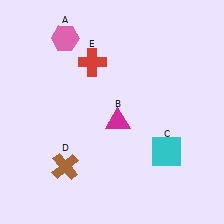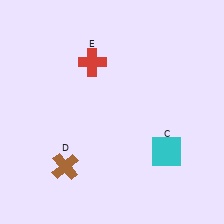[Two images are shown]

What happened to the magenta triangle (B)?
The magenta triangle (B) was removed in Image 2. It was in the bottom-right area of Image 1.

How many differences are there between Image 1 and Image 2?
There are 2 differences between the two images.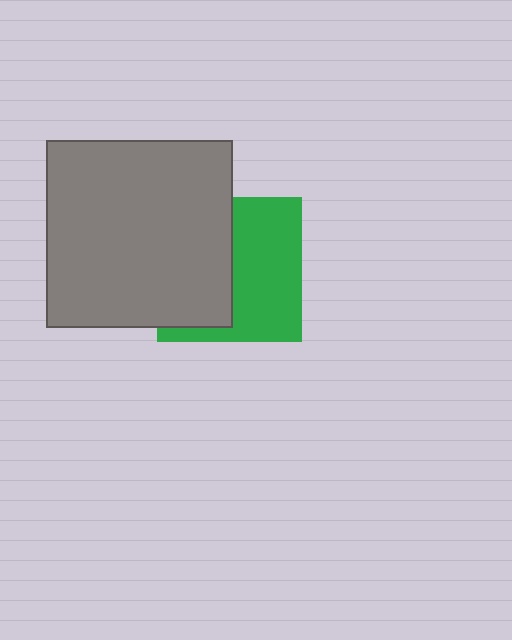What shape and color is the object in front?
The object in front is a gray square.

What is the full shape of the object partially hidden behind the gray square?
The partially hidden object is a green square.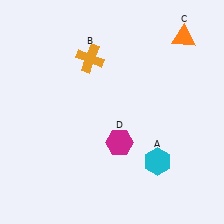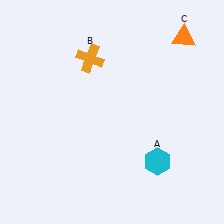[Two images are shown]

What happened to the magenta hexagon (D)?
The magenta hexagon (D) was removed in Image 2. It was in the bottom-right area of Image 1.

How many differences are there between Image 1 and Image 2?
There is 1 difference between the two images.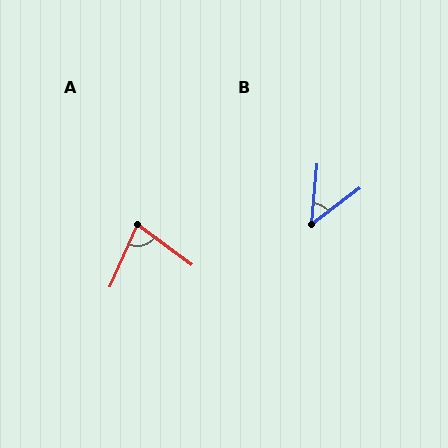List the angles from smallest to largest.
B (48°), A (77°).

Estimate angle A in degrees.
Approximately 77 degrees.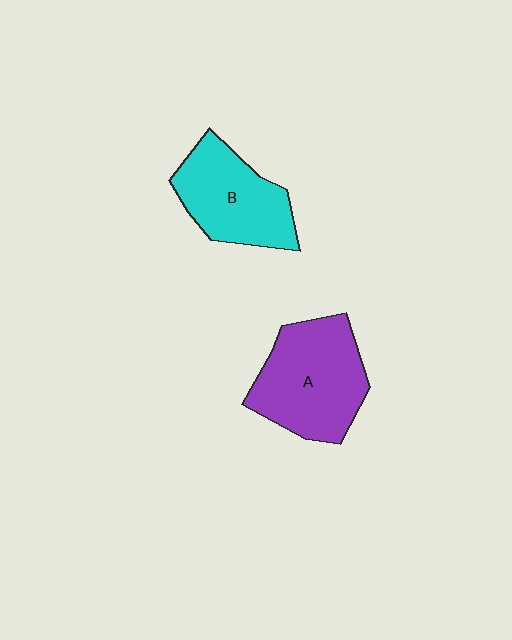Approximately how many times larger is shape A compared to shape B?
Approximately 1.2 times.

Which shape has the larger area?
Shape A (purple).